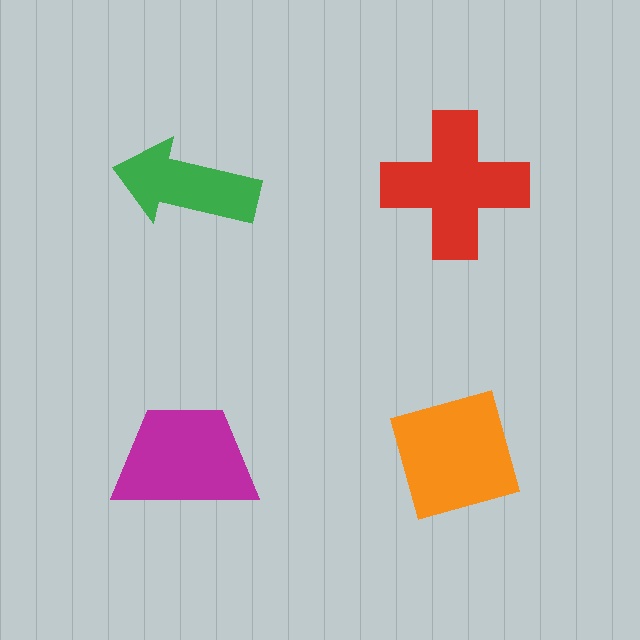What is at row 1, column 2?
A red cross.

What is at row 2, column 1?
A magenta trapezoid.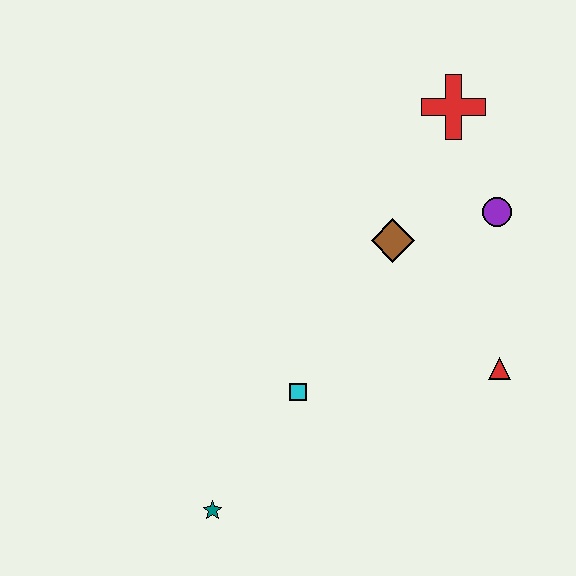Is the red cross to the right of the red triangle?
No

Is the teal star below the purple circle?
Yes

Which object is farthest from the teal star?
The red cross is farthest from the teal star.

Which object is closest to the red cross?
The purple circle is closest to the red cross.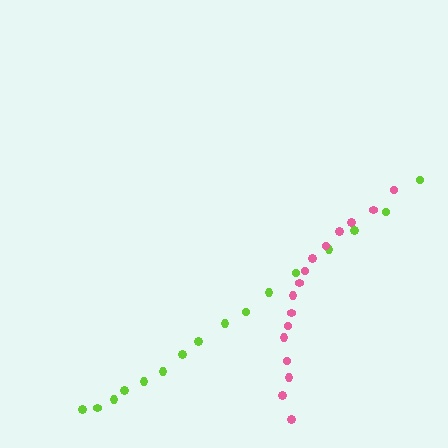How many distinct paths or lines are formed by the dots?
There are 2 distinct paths.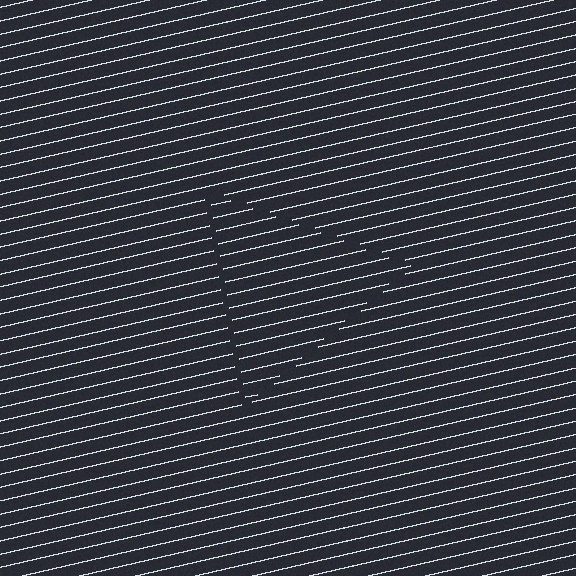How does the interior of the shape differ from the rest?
The interior of the shape contains the same grating, shifted by half a period — the contour is defined by the phase discontinuity where line-ends from the inner and outer gratings abut.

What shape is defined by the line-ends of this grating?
An illusory triangle. The interior of the shape contains the same grating, shifted by half a period — the contour is defined by the phase discontinuity where line-ends from the inner and outer gratings abut.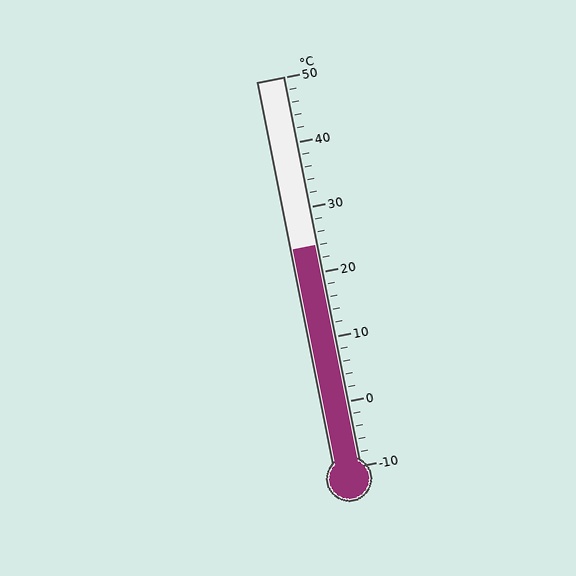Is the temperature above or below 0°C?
The temperature is above 0°C.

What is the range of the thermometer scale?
The thermometer scale ranges from -10°C to 50°C.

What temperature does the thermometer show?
The thermometer shows approximately 24°C.